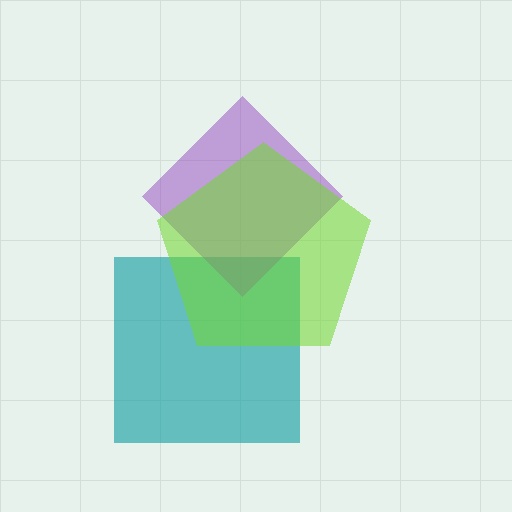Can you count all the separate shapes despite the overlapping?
Yes, there are 3 separate shapes.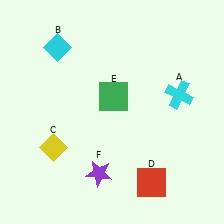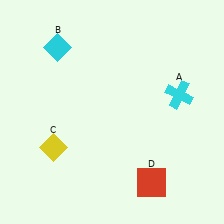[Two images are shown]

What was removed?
The green square (E), the purple star (F) were removed in Image 2.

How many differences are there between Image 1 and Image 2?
There are 2 differences between the two images.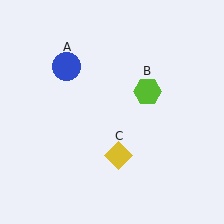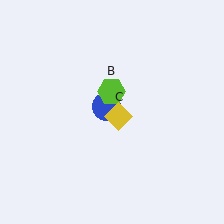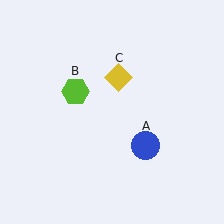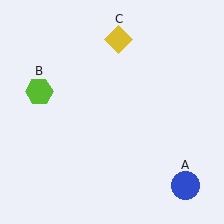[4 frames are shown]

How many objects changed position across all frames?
3 objects changed position: blue circle (object A), lime hexagon (object B), yellow diamond (object C).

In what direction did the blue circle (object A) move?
The blue circle (object A) moved down and to the right.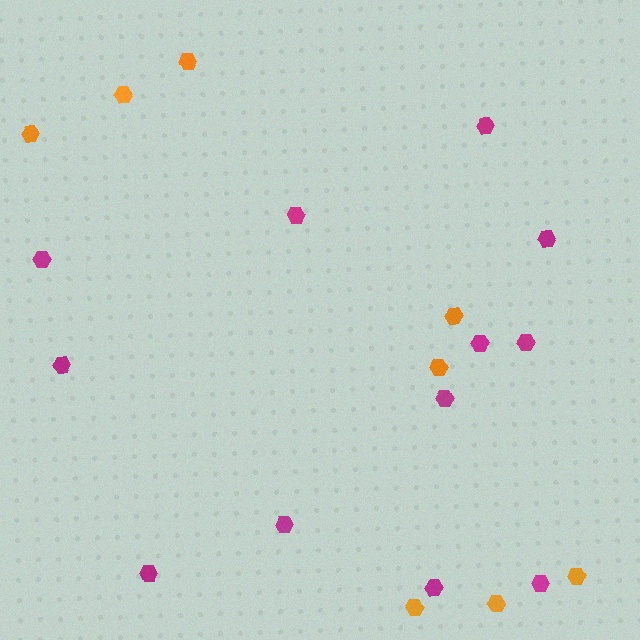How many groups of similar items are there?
There are 2 groups: one group of magenta hexagons (12) and one group of orange hexagons (8).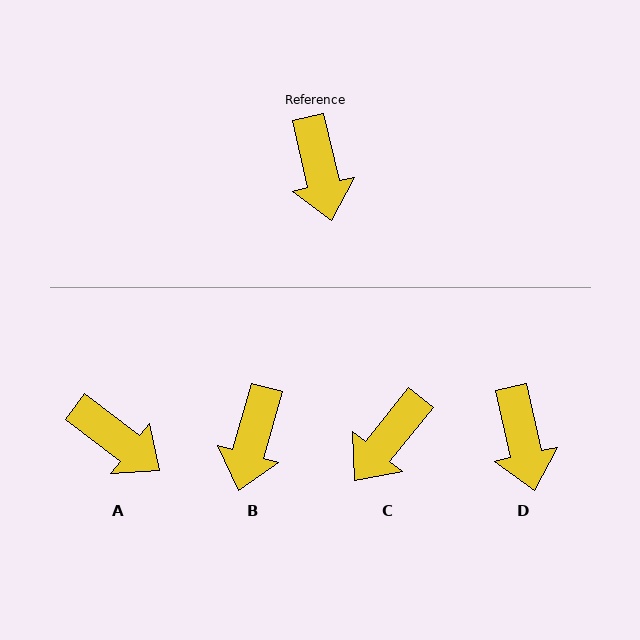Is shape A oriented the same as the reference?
No, it is off by about 40 degrees.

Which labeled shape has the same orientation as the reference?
D.